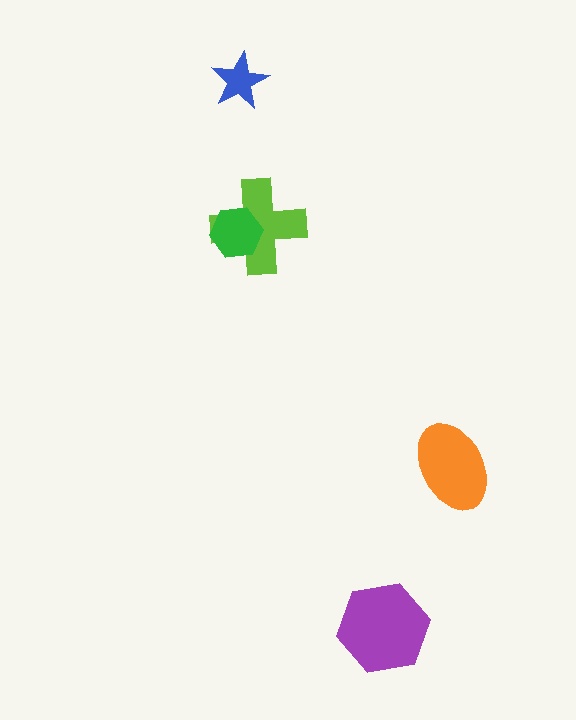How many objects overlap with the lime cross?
1 object overlaps with the lime cross.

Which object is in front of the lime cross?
The green hexagon is in front of the lime cross.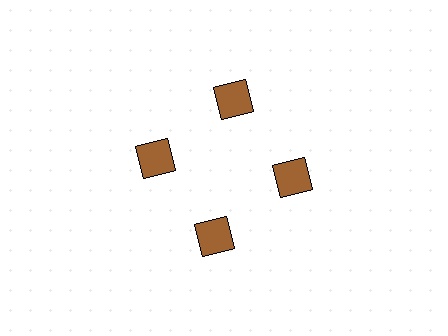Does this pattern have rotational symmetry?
Yes, this pattern has 4-fold rotational symmetry. It looks the same after rotating 90 degrees around the center.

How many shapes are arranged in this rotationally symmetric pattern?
There are 4 shapes, arranged in 4 groups of 1.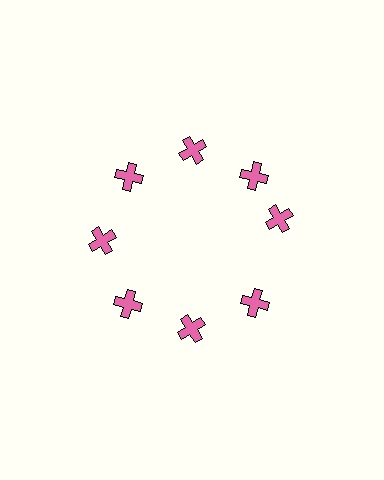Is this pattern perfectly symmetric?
No. The 8 pink crosses are arranged in a ring, but one element near the 3 o'clock position is rotated out of alignment along the ring, breaking the 8-fold rotational symmetry.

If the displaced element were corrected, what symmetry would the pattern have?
It would have 8-fold rotational symmetry — the pattern would map onto itself every 45 degrees.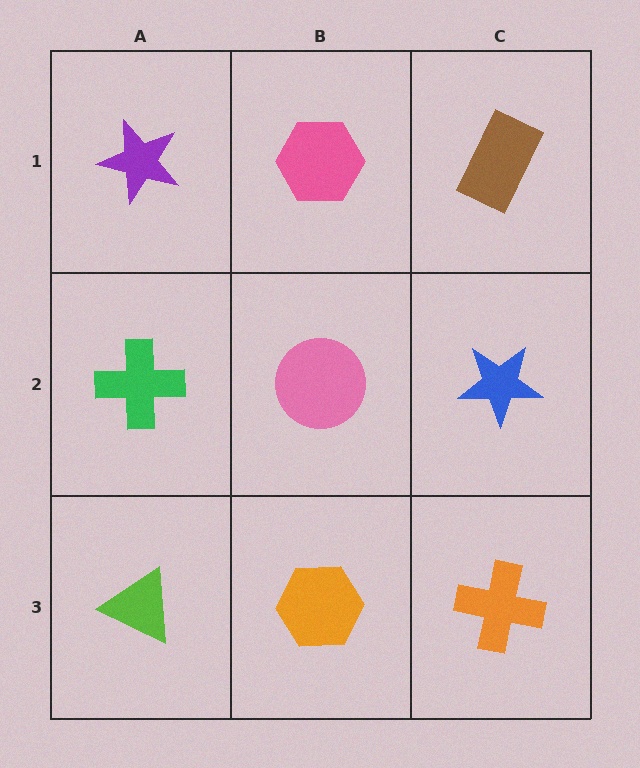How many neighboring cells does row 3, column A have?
2.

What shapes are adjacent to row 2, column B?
A pink hexagon (row 1, column B), an orange hexagon (row 3, column B), a green cross (row 2, column A), a blue star (row 2, column C).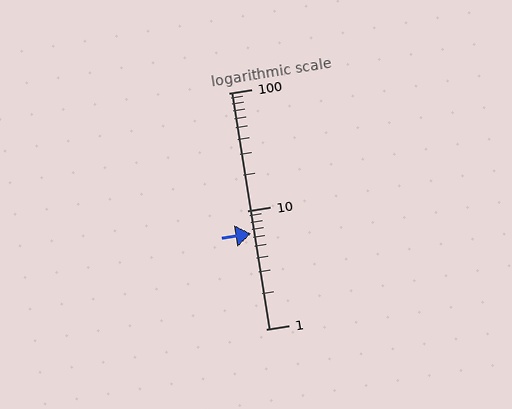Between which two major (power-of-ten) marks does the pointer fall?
The pointer is between 1 and 10.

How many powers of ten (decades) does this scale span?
The scale spans 2 decades, from 1 to 100.